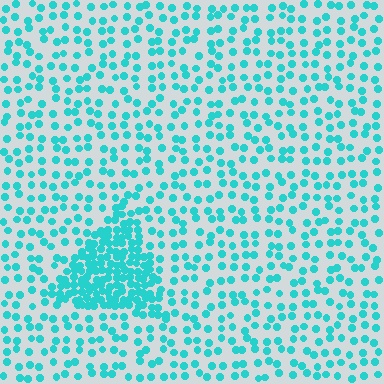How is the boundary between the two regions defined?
The boundary is defined by a change in element density (approximately 2.9x ratio). All elements are the same color, size, and shape.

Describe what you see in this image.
The image contains small cyan elements arranged at two different densities. A triangle-shaped region is visible where the elements are more densely packed than the surrounding area.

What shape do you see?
I see a triangle.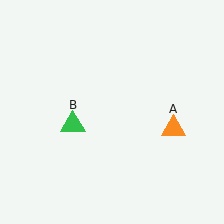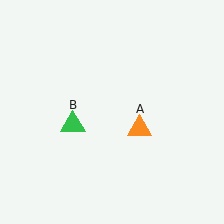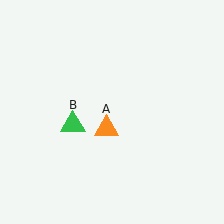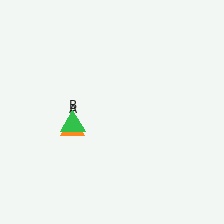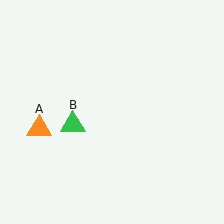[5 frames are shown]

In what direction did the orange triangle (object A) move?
The orange triangle (object A) moved left.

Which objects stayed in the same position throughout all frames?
Green triangle (object B) remained stationary.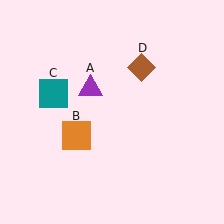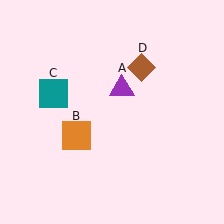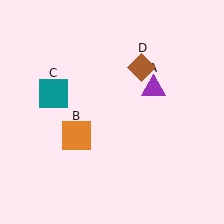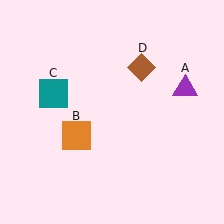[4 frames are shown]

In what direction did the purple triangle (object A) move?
The purple triangle (object A) moved right.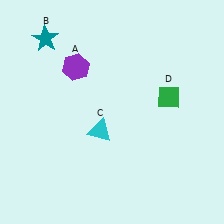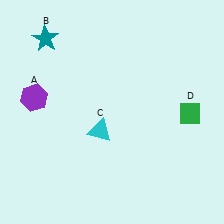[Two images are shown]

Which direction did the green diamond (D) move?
The green diamond (D) moved right.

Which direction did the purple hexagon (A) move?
The purple hexagon (A) moved left.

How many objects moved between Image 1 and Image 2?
2 objects moved between the two images.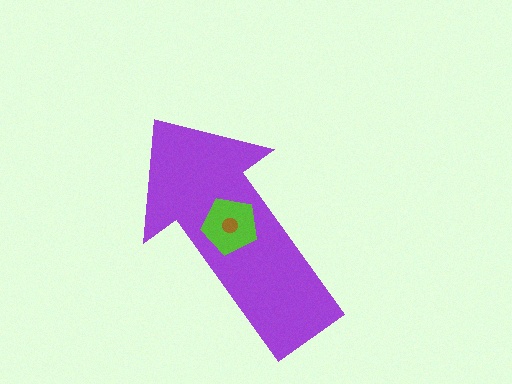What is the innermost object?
The brown circle.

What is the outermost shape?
The purple arrow.